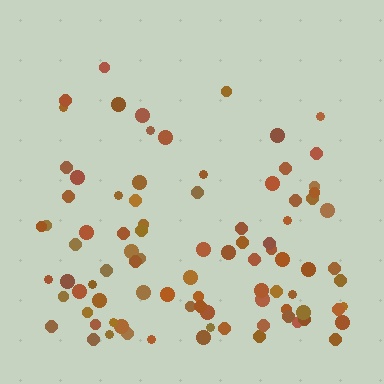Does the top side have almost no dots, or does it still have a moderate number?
Still a moderate number, just noticeably fewer than the bottom.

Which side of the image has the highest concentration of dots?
The bottom.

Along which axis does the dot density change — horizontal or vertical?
Vertical.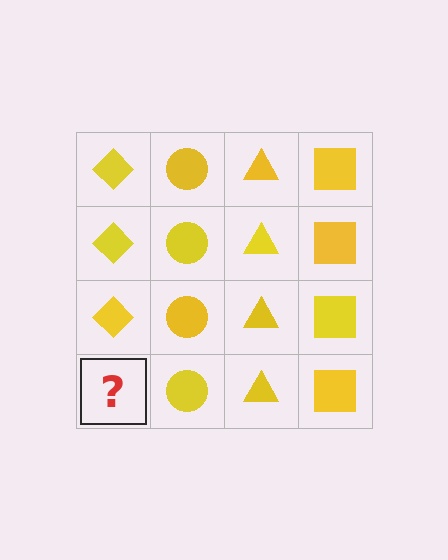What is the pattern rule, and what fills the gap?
The rule is that each column has a consistent shape. The gap should be filled with a yellow diamond.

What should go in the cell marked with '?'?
The missing cell should contain a yellow diamond.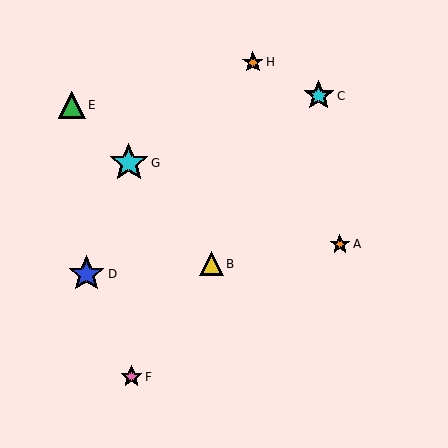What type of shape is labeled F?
Shape F is a pink star.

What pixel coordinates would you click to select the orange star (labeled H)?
Click at (253, 62) to select the orange star H.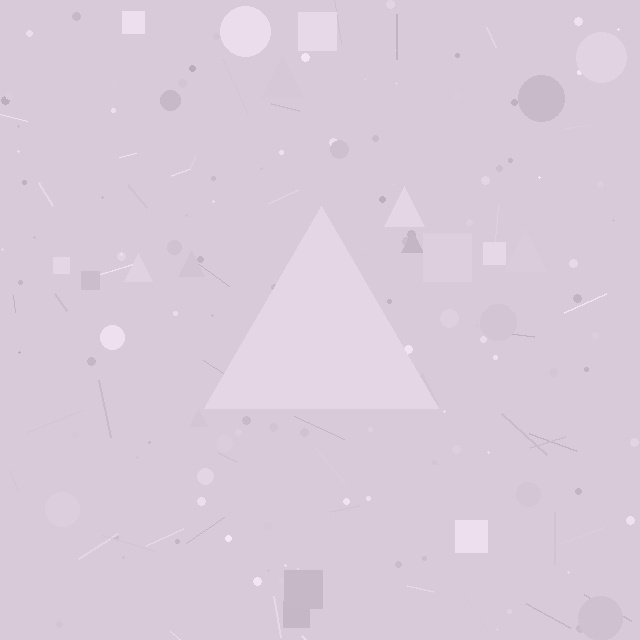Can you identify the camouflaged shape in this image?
The camouflaged shape is a triangle.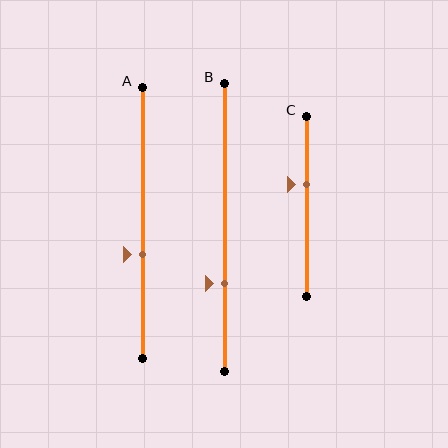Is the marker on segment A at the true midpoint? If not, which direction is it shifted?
No, the marker on segment A is shifted downward by about 12% of the segment length.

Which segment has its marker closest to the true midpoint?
Segment A has its marker closest to the true midpoint.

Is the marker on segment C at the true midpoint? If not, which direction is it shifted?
No, the marker on segment C is shifted upward by about 12% of the segment length.